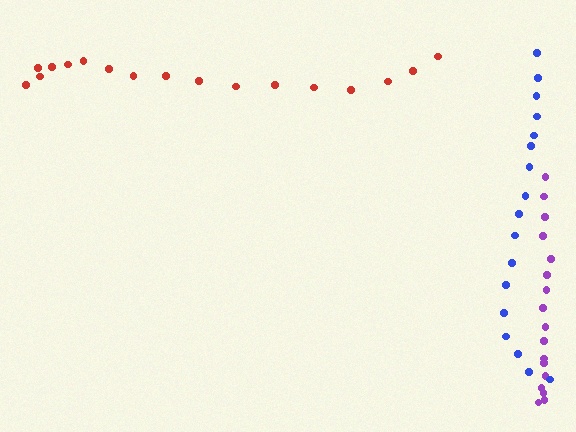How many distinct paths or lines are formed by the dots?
There are 3 distinct paths.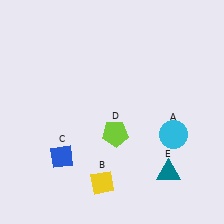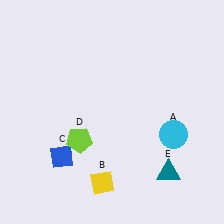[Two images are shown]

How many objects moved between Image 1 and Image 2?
1 object moved between the two images.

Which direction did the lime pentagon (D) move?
The lime pentagon (D) moved left.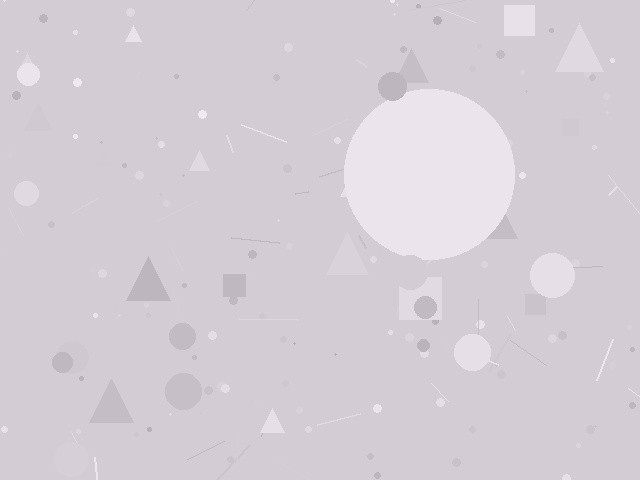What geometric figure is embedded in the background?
A circle is embedded in the background.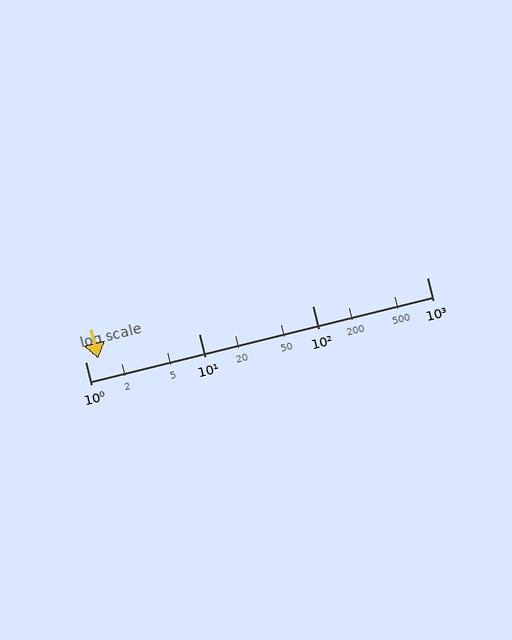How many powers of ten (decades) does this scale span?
The scale spans 3 decades, from 1 to 1000.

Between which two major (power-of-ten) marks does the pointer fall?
The pointer is between 1 and 10.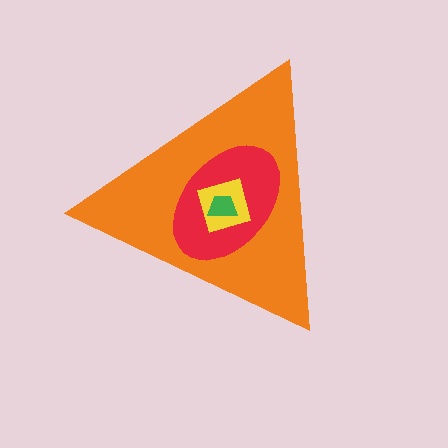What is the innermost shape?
The green trapezoid.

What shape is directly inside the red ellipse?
The yellow diamond.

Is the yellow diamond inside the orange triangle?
Yes.